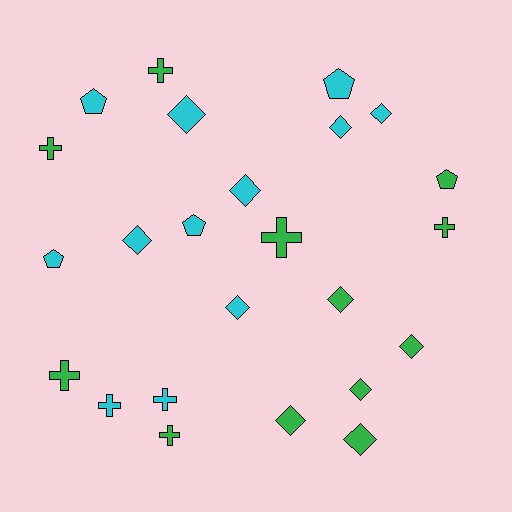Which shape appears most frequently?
Diamond, with 11 objects.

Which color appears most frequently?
Green, with 12 objects.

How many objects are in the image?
There are 24 objects.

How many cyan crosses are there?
There are 2 cyan crosses.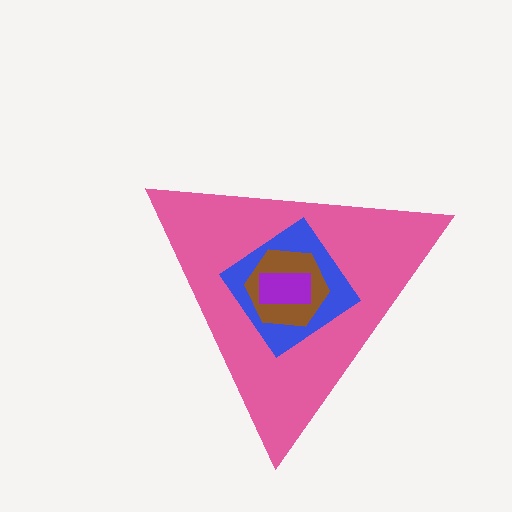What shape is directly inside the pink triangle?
The blue diamond.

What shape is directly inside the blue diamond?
The brown hexagon.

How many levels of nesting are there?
4.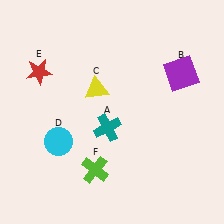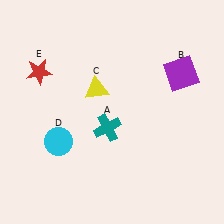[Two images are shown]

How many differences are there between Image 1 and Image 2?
There is 1 difference between the two images.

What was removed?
The lime cross (F) was removed in Image 2.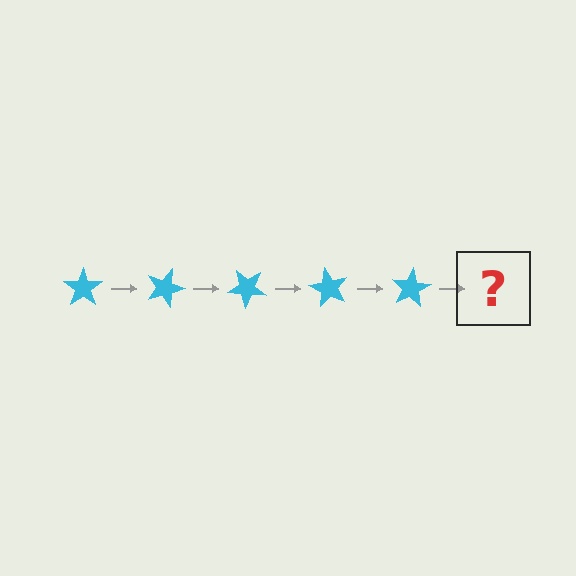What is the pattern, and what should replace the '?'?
The pattern is that the star rotates 20 degrees each step. The '?' should be a cyan star rotated 100 degrees.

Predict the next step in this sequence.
The next step is a cyan star rotated 100 degrees.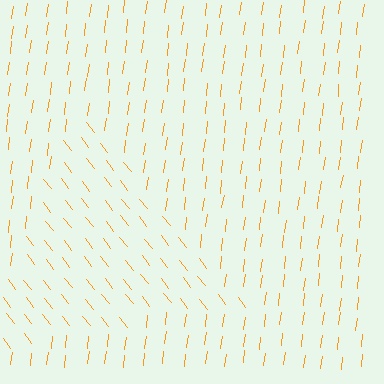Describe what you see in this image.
The image is filled with small orange line segments. A triangle region in the image has lines oriented differently from the surrounding lines, creating a visible texture boundary.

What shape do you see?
I see a triangle.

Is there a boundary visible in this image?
Yes, there is a texture boundary formed by a change in line orientation.